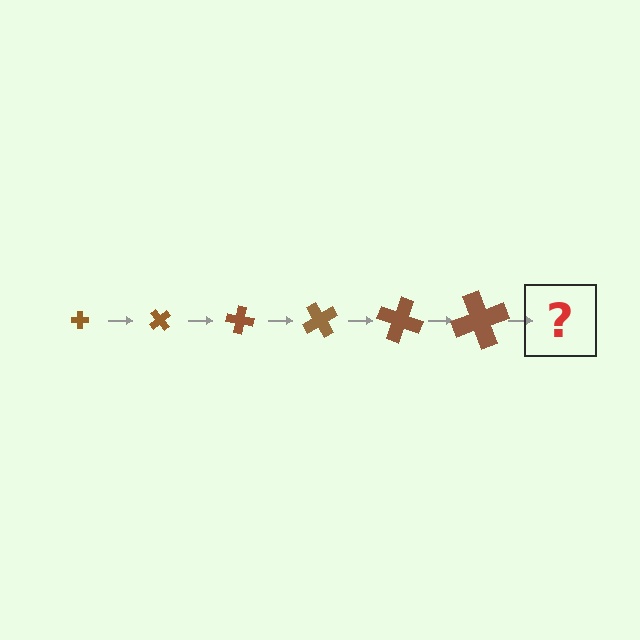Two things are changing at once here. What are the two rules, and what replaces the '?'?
The two rules are that the cross grows larger each step and it rotates 50 degrees each step. The '?' should be a cross, larger than the previous one and rotated 300 degrees from the start.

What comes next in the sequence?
The next element should be a cross, larger than the previous one and rotated 300 degrees from the start.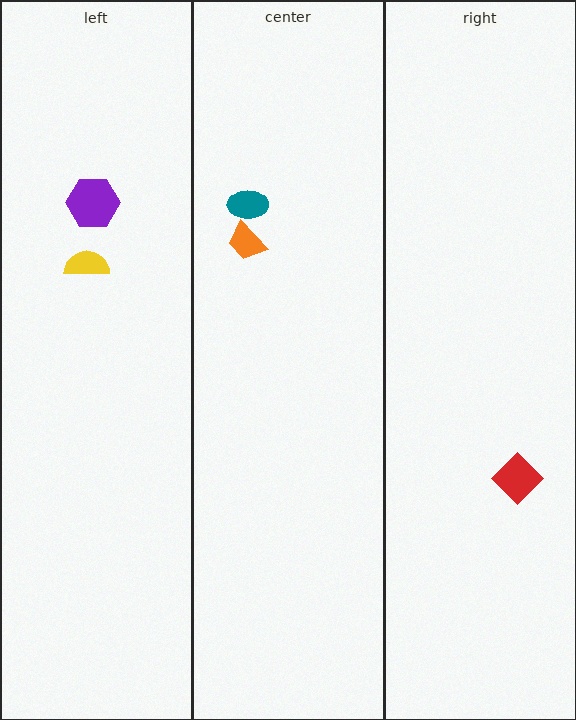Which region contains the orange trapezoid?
The center region.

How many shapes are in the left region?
2.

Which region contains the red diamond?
The right region.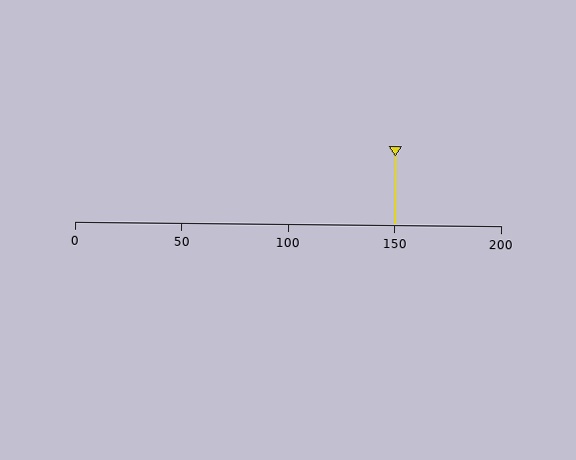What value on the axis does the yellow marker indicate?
The marker indicates approximately 150.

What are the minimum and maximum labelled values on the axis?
The axis runs from 0 to 200.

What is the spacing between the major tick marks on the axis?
The major ticks are spaced 50 apart.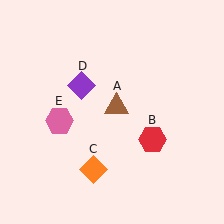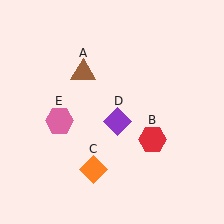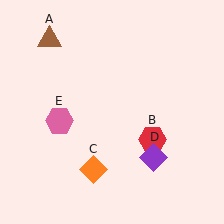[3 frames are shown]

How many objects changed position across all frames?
2 objects changed position: brown triangle (object A), purple diamond (object D).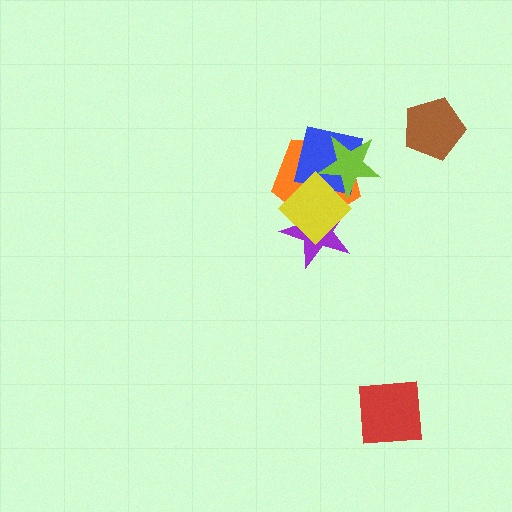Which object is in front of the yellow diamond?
The lime star is in front of the yellow diamond.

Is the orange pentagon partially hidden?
Yes, it is partially covered by another shape.